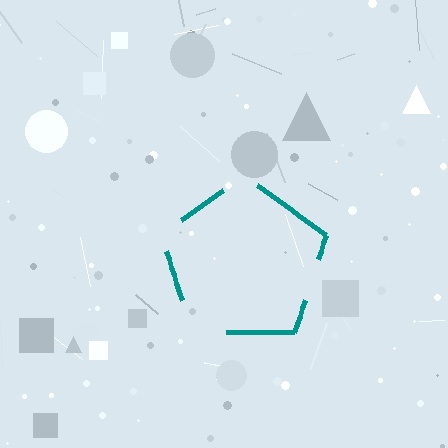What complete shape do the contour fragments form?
The contour fragments form a pentagon.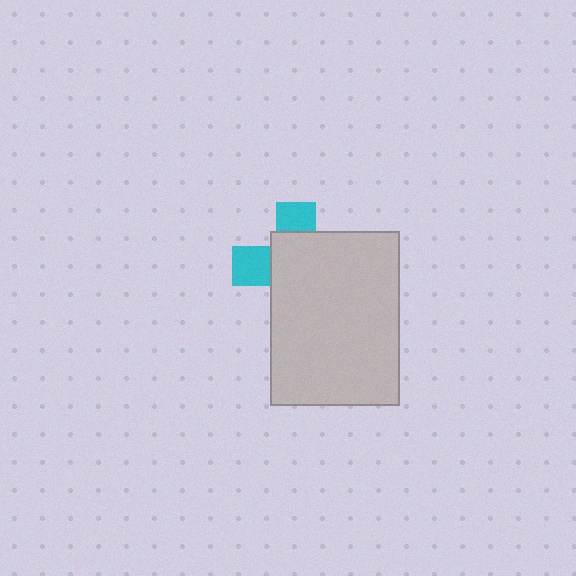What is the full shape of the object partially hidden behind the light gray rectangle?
The partially hidden object is a cyan cross.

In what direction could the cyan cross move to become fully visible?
The cyan cross could move toward the upper-left. That would shift it out from behind the light gray rectangle entirely.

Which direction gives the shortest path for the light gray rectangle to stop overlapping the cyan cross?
Moving toward the lower-right gives the shortest separation.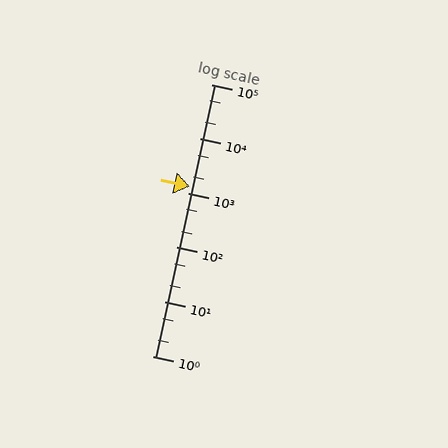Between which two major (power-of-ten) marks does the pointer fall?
The pointer is between 1000 and 10000.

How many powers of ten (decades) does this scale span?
The scale spans 5 decades, from 1 to 100000.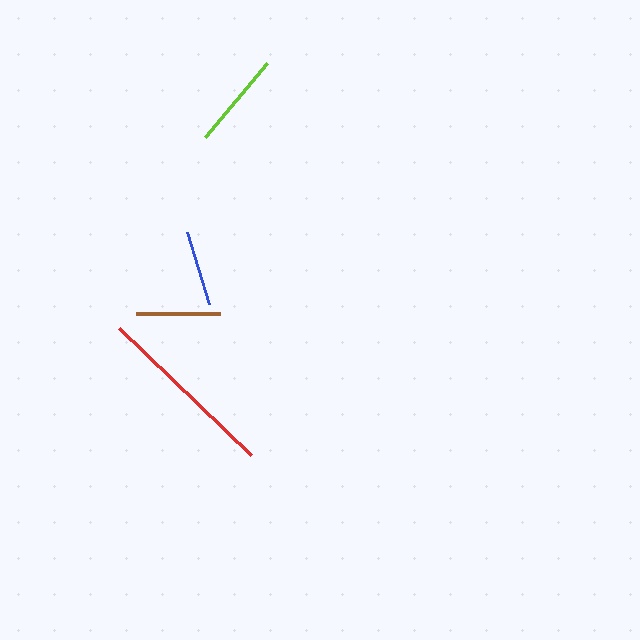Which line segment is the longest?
The red line is the longest at approximately 183 pixels.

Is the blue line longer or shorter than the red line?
The red line is longer than the blue line.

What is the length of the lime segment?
The lime segment is approximately 97 pixels long.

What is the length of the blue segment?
The blue segment is approximately 75 pixels long.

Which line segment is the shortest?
The blue line is the shortest at approximately 75 pixels.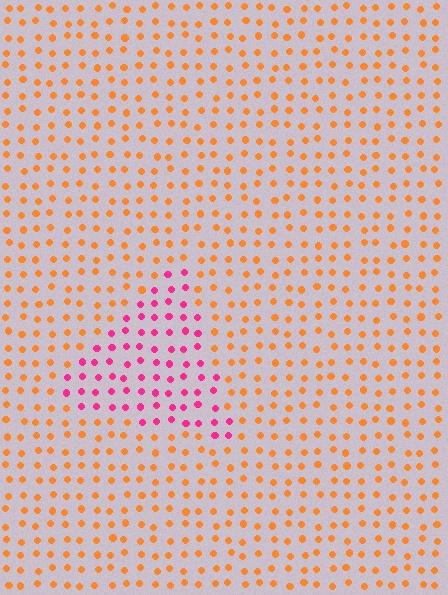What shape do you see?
I see a triangle.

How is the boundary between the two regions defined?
The boundary is defined purely by a slight shift in hue (about 56 degrees). Spacing, size, and orientation are identical on both sides.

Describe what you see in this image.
The image is filled with small orange elements in a uniform arrangement. A triangle-shaped region is visible where the elements are tinted to a slightly different hue, forming a subtle color boundary.